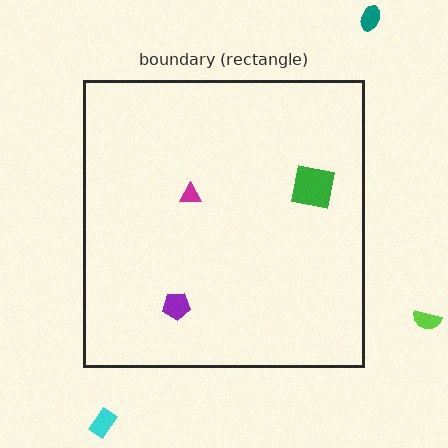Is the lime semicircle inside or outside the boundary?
Outside.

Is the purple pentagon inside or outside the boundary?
Inside.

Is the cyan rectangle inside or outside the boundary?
Outside.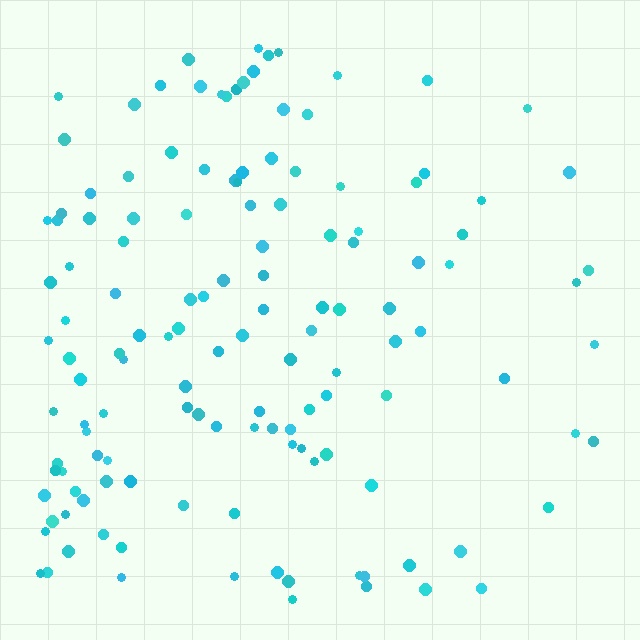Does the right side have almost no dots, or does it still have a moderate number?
Still a moderate number, just noticeably fewer than the left.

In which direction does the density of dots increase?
From right to left, with the left side densest.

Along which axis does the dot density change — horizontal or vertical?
Horizontal.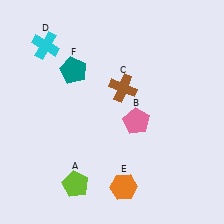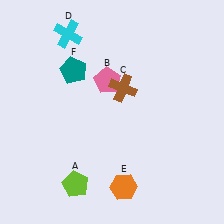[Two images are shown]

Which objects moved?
The objects that moved are: the pink pentagon (B), the cyan cross (D).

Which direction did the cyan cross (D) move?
The cyan cross (D) moved right.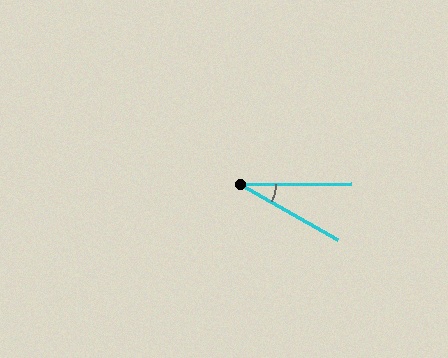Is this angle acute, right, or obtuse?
It is acute.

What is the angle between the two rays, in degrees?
Approximately 30 degrees.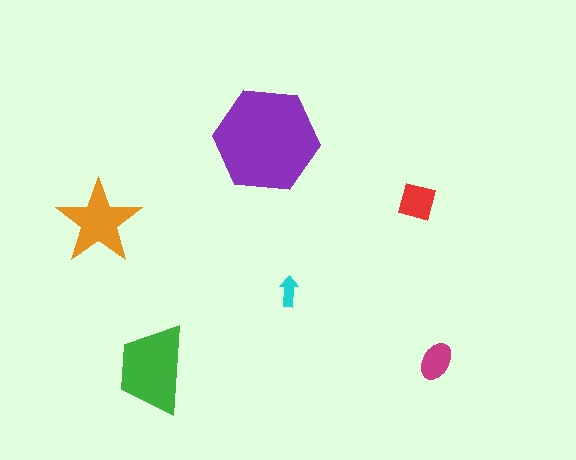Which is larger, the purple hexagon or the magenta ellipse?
The purple hexagon.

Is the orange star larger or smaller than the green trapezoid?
Smaller.